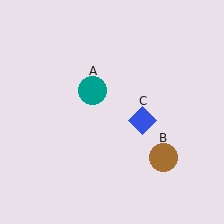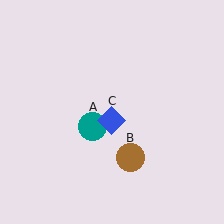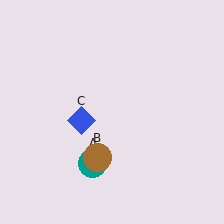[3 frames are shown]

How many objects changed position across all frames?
3 objects changed position: teal circle (object A), brown circle (object B), blue diamond (object C).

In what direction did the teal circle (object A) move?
The teal circle (object A) moved down.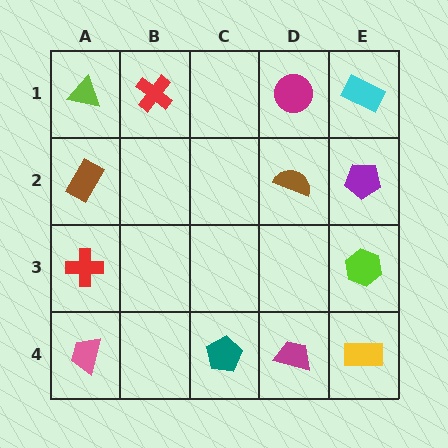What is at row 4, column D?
A magenta trapezoid.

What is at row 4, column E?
A yellow rectangle.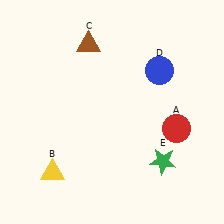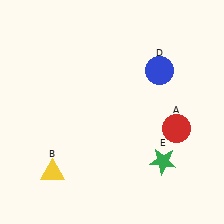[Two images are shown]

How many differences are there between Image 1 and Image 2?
There is 1 difference between the two images.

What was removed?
The brown triangle (C) was removed in Image 2.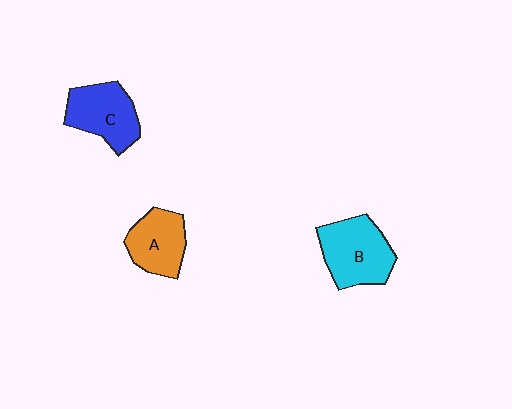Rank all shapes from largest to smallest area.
From largest to smallest: B (cyan), C (blue), A (orange).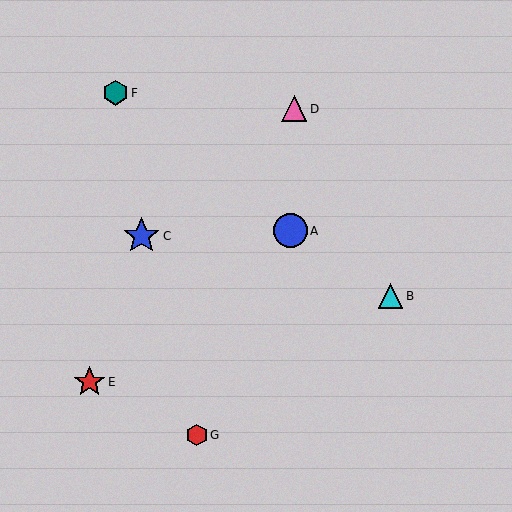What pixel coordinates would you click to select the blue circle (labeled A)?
Click at (290, 231) to select the blue circle A.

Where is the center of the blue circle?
The center of the blue circle is at (290, 231).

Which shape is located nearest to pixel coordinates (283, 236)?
The blue circle (labeled A) at (290, 231) is nearest to that location.